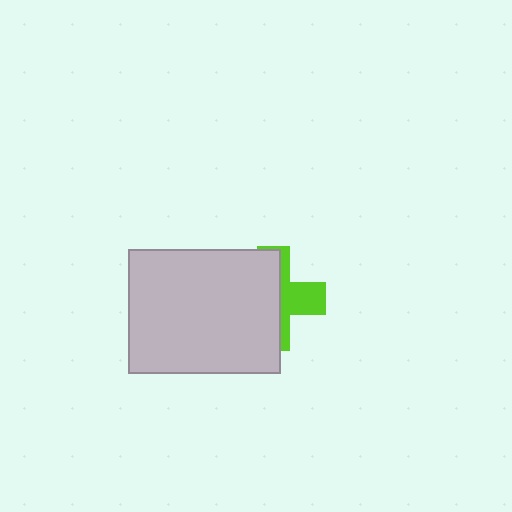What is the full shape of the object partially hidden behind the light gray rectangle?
The partially hidden object is a lime cross.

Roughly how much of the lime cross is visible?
A small part of it is visible (roughly 37%).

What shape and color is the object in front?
The object in front is a light gray rectangle.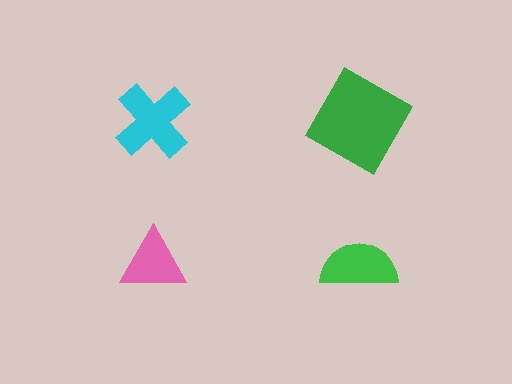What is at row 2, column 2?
A green semicircle.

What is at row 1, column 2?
A green square.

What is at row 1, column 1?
A cyan cross.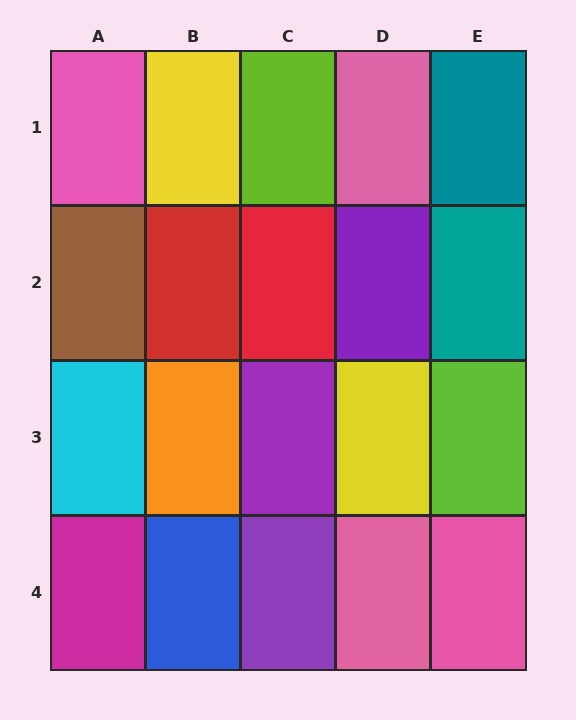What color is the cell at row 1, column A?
Pink.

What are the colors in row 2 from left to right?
Brown, red, red, purple, teal.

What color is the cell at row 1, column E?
Teal.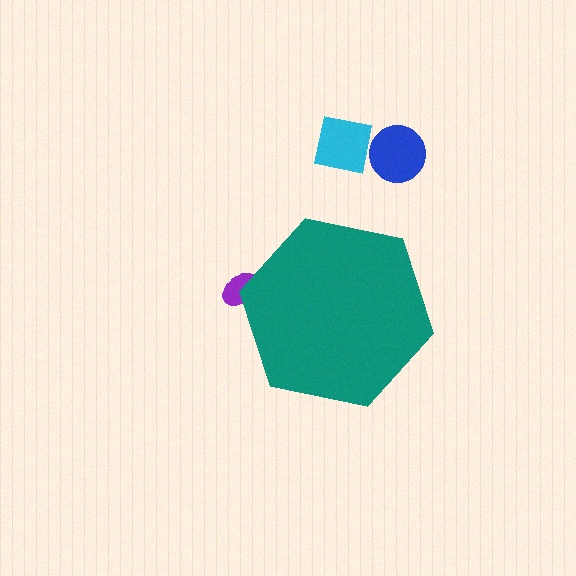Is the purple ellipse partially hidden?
Yes, the purple ellipse is partially hidden behind the teal hexagon.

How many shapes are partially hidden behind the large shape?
1 shape is partially hidden.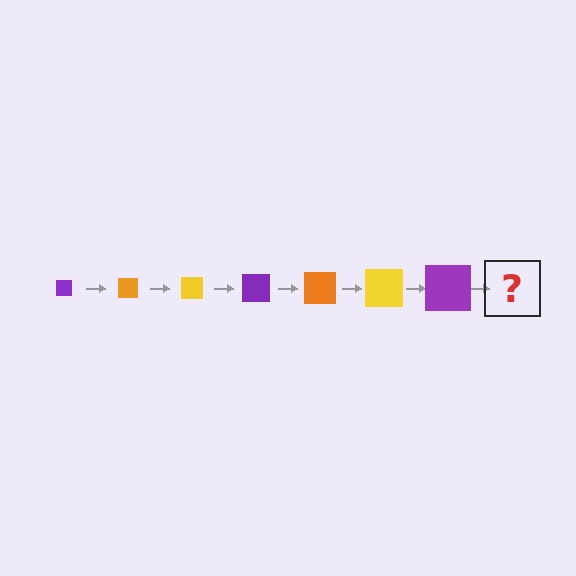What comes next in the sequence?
The next element should be an orange square, larger than the previous one.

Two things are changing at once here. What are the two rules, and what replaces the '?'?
The two rules are that the square grows larger each step and the color cycles through purple, orange, and yellow. The '?' should be an orange square, larger than the previous one.